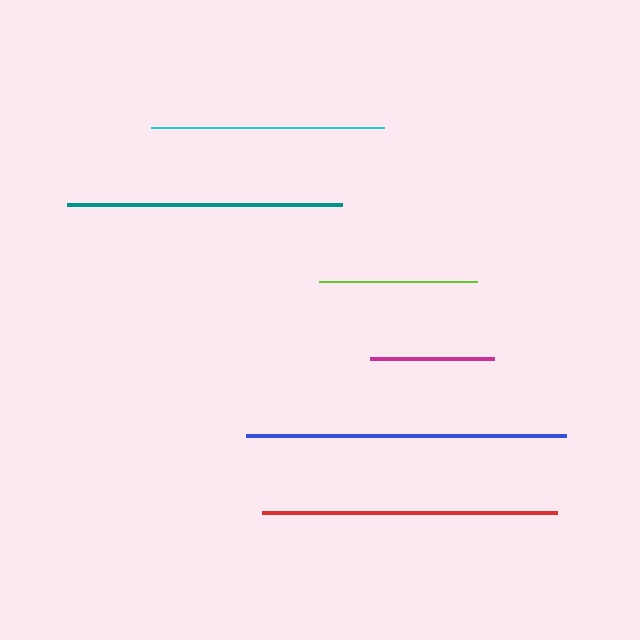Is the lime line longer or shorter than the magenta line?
The lime line is longer than the magenta line.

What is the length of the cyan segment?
The cyan segment is approximately 233 pixels long.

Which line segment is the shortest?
The magenta line is the shortest at approximately 124 pixels.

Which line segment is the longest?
The blue line is the longest at approximately 320 pixels.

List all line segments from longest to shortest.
From longest to shortest: blue, red, teal, cyan, lime, magenta.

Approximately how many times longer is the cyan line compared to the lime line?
The cyan line is approximately 1.5 times the length of the lime line.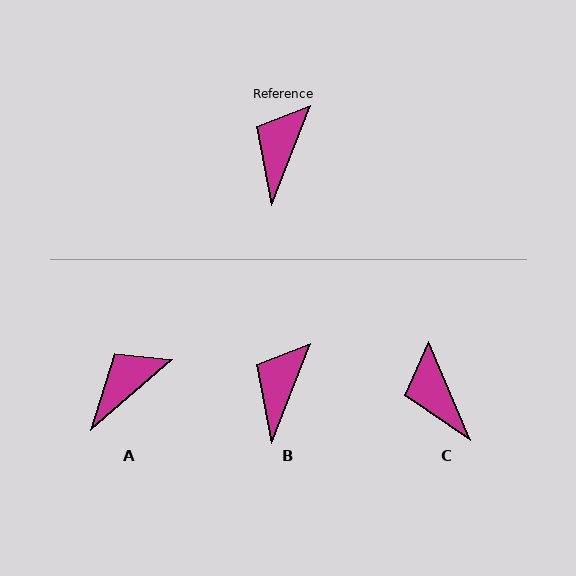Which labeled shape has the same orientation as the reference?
B.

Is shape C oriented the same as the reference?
No, it is off by about 45 degrees.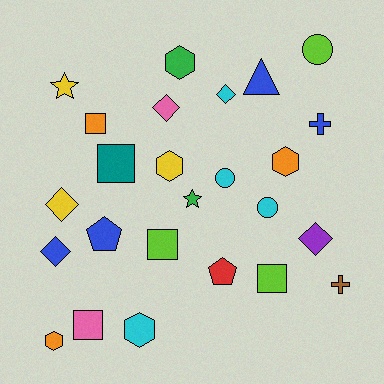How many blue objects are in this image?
There are 4 blue objects.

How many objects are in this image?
There are 25 objects.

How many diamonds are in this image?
There are 5 diamonds.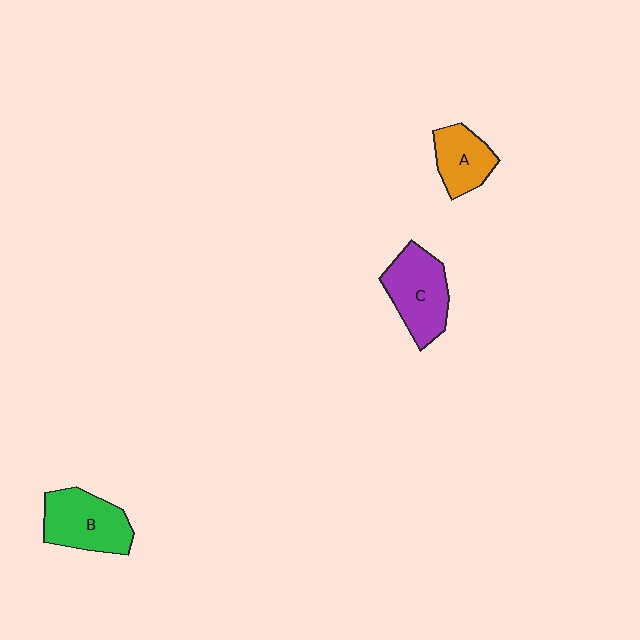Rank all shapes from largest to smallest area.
From largest to smallest: C (purple), B (green), A (orange).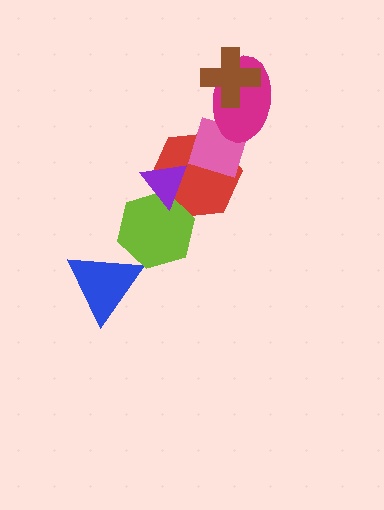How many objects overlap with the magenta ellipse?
2 objects overlap with the magenta ellipse.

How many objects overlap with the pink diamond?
2 objects overlap with the pink diamond.